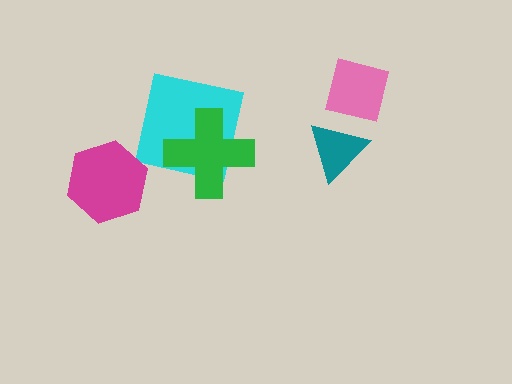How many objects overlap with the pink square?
1 object overlaps with the pink square.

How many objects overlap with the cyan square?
1 object overlaps with the cyan square.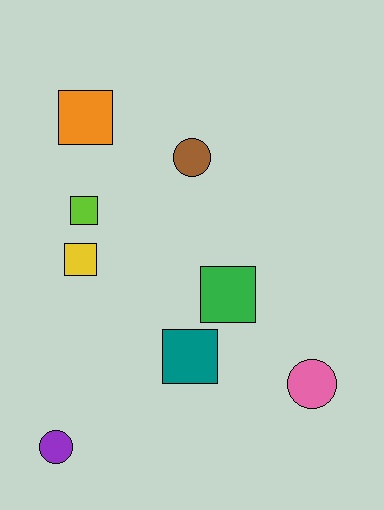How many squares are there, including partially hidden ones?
There are 5 squares.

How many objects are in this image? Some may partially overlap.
There are 8 objects.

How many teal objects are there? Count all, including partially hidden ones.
There is 1 teal object.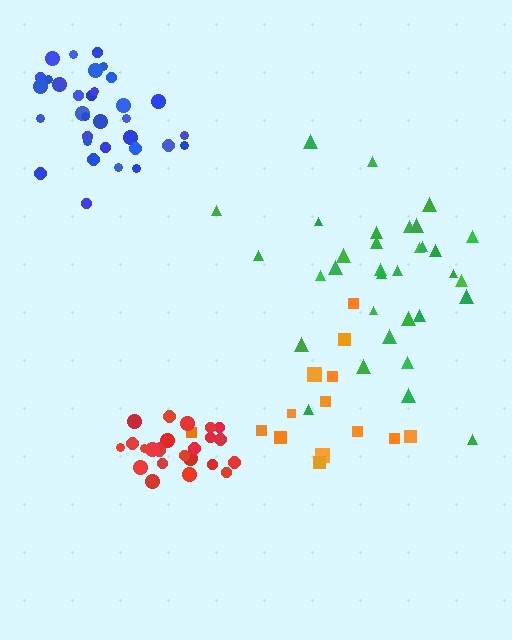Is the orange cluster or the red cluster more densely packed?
Red.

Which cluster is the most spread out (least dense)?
Orange.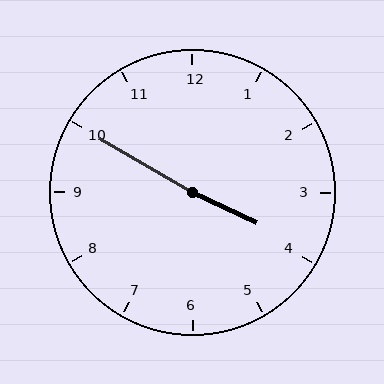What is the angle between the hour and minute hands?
Approximately 175 degrees.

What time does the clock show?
3:50.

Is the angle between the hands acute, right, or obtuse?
It is obtuse.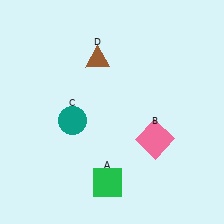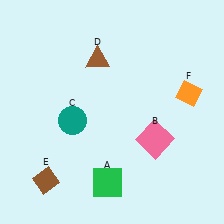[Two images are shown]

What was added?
A brown diamond (E), an orange diamond (F) were added in Image 2.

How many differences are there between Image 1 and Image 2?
There are 2 differences between the two images.